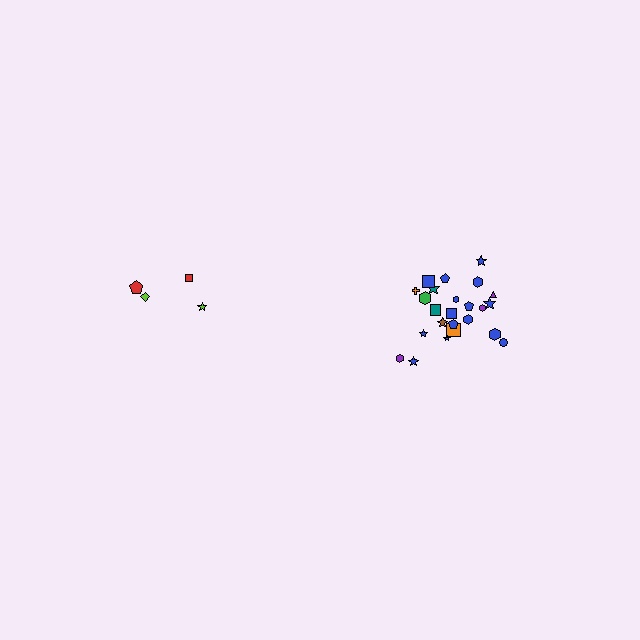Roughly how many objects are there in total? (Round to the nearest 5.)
Roughly 30 objects in total.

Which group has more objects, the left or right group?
The right group.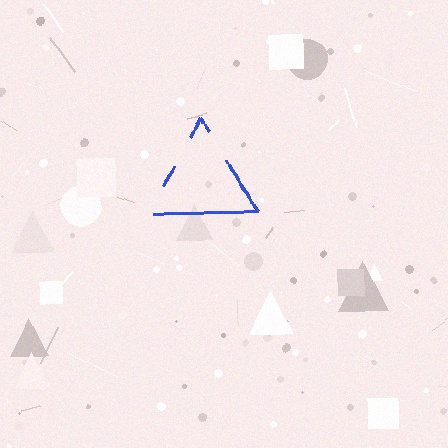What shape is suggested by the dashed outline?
The dashed outline suggests a triangle.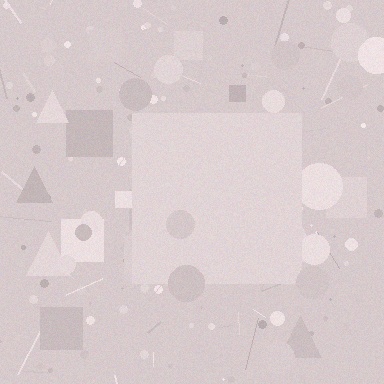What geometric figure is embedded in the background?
A square is embedded in the background.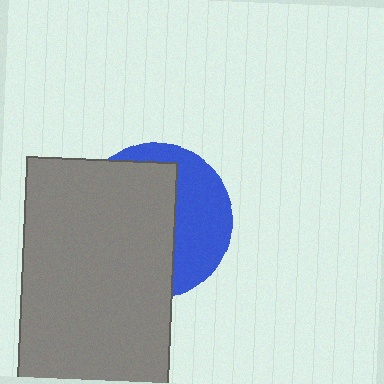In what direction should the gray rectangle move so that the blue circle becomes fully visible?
The gray rectangle should move left. That is the shortest direction to clear the overlap and leave the blue circle fully visible.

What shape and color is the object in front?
The object in front is a gray rectangle.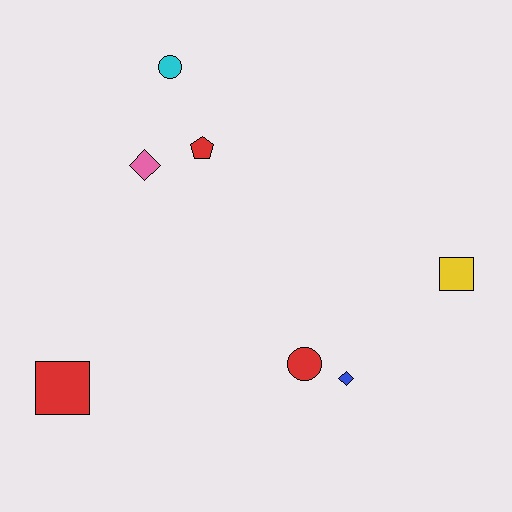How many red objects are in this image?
There are 3 red objects.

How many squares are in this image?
There are 2 squares.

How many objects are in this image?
There are 7 objects.